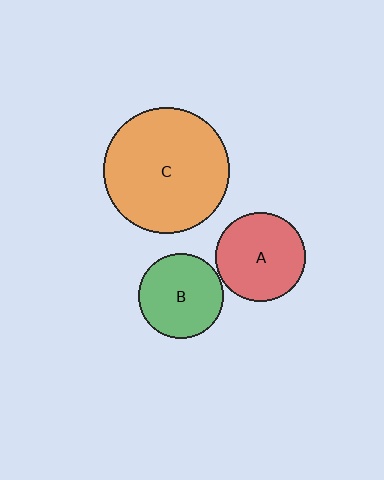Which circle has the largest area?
Circle C (orange).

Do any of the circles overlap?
No, none of the circles overlap.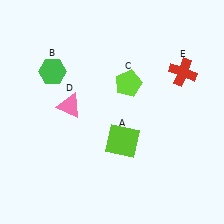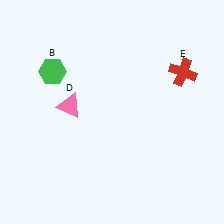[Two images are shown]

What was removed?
The lime square (A), the lime pentagon (C) were removed in Image 2.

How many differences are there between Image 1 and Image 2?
There are 2 differences between the two images.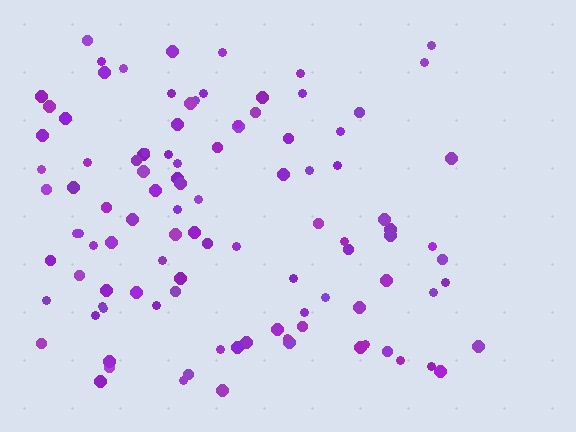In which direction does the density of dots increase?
From right to left, with the left side densest.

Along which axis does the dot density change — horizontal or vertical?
Horizontal.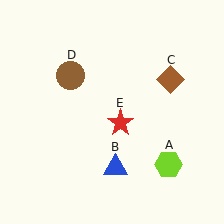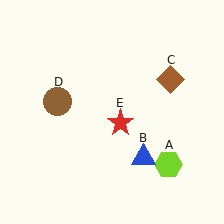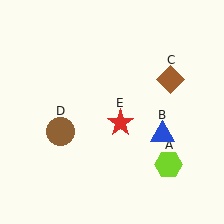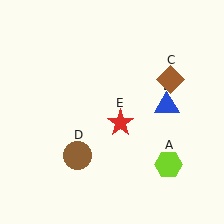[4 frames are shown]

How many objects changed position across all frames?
2 objects changed position: blue triangle (object B), brown circle (object D).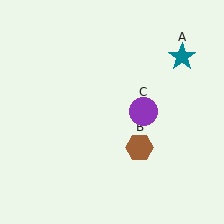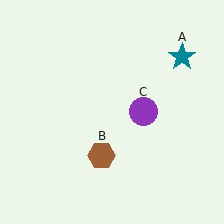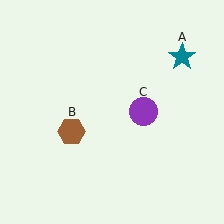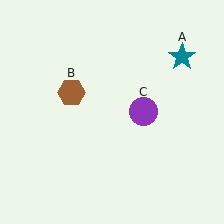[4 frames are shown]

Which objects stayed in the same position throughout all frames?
Teal star (object A) and purple circle (object C) remained stationary.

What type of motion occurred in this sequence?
The brown hexagon (object B) rotated clockwise around the center of the scene.